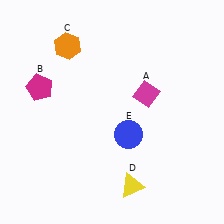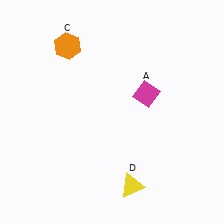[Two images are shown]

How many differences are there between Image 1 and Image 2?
There are 2 differences between the two images.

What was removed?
The magenta pentagon (B), the blue circle (E) were removed in Image 2.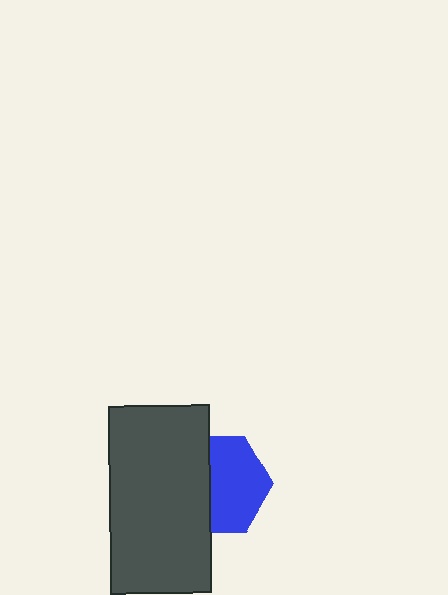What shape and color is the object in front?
The object in front is a dark gray rectangle.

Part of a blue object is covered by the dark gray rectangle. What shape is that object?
It is a hexagon.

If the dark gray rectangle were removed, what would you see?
You would see the complete blue hexagon.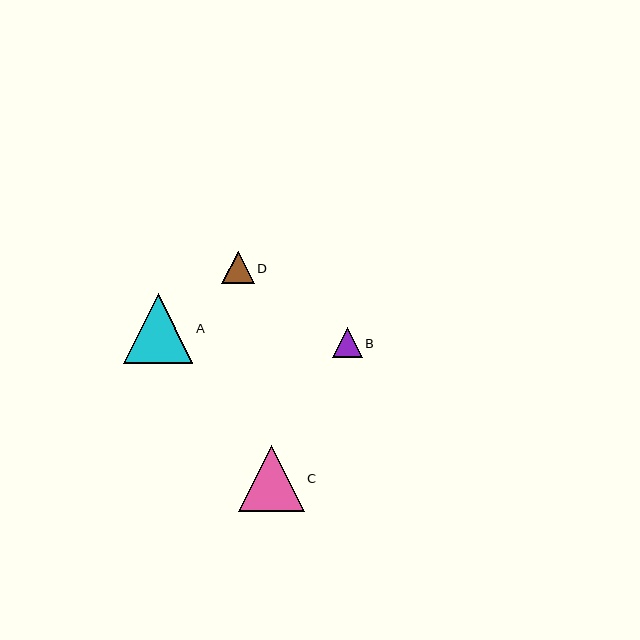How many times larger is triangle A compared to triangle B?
Triangle A is approximately 2.3 times the size of triangle B.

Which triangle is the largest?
Triangle A is the largest with a size of approximately 69 pixels.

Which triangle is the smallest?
Triangle B is the smallest with a size of approximately 30 pixels.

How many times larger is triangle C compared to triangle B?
Triangle C is approximately 2.2 times the size of triangle B.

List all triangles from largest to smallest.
From largest to smallest: A, C, D, B.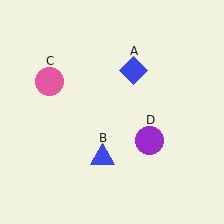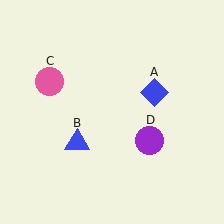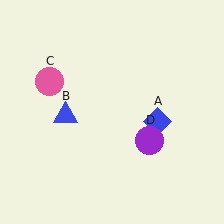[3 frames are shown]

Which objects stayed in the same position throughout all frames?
Pink circle (object C) and purple circle (object D) remained stationary.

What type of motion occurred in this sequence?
The blue diamond (object A), blue triangle (object B) rotated clockwise around the center of the scene.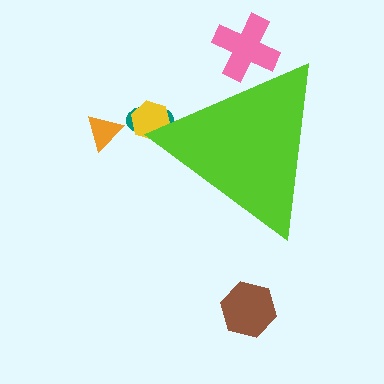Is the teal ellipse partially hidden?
Yes, the teal ellipse is partially hidden behind the lime triangle.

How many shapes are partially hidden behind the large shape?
3 shapes are partially hidden.